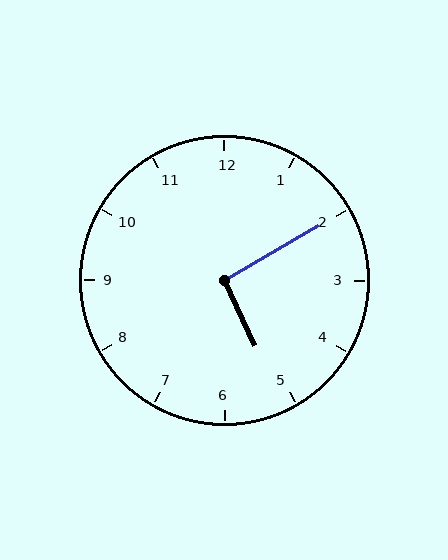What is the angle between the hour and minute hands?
Approximately 95 degrees.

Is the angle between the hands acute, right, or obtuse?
It is right.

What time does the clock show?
5:10.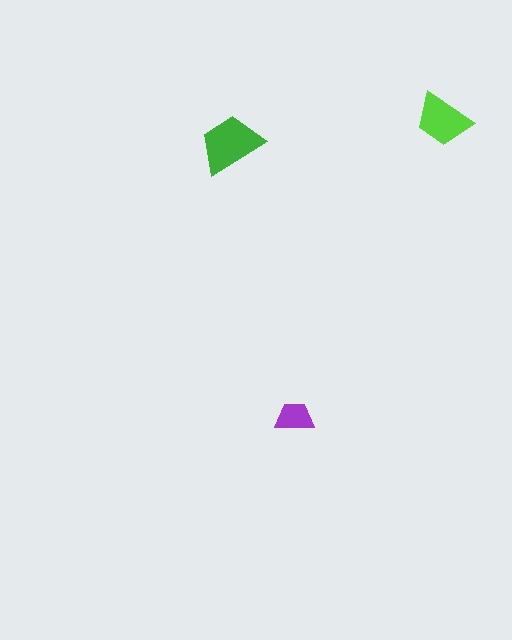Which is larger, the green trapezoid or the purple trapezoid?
The green one.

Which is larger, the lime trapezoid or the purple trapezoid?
The lime one.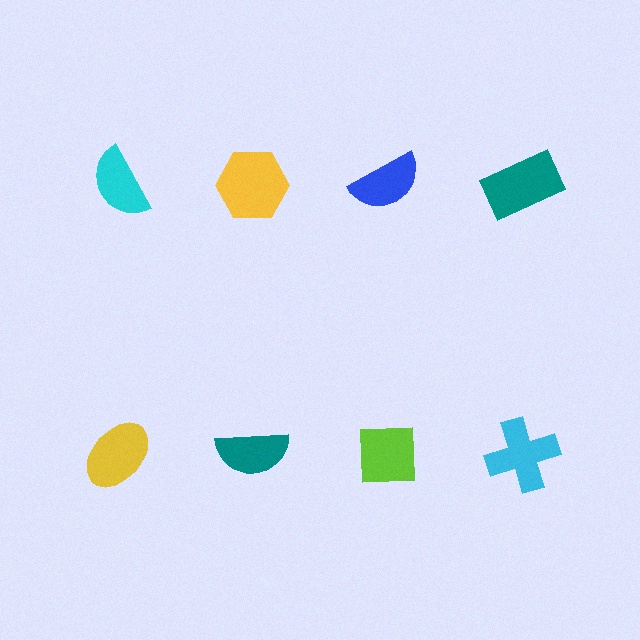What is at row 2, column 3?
A lime square.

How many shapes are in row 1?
4 shapes.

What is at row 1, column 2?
A yellow hexagon.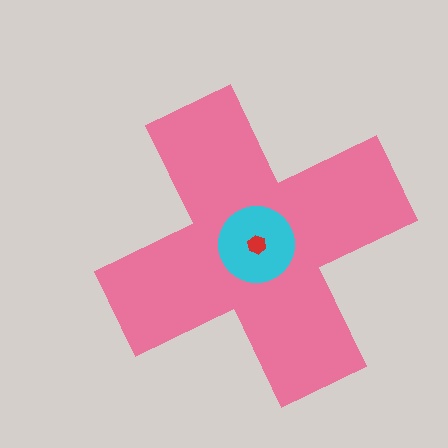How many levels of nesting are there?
3.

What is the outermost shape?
The pink cross.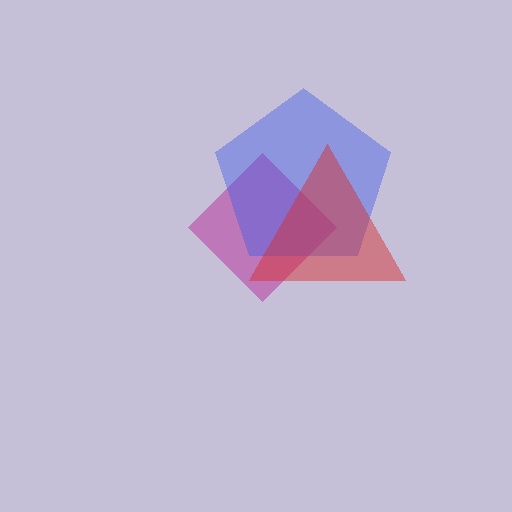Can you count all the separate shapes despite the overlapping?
Yes, there are 3 separate shapes.